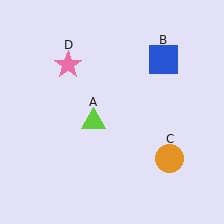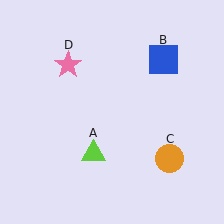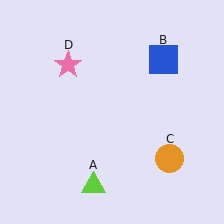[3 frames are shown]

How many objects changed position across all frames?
1 object changed position: lime triangle (object A).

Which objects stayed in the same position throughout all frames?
Blue square (object B) and orange circle (object C) and pink star (object D) remained stationary.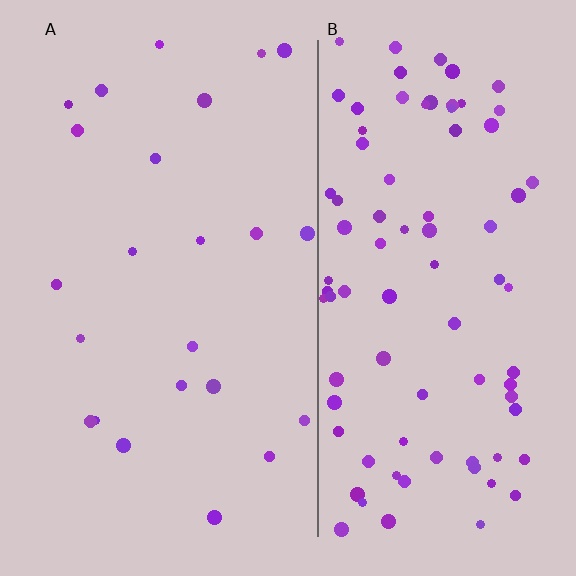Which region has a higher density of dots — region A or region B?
B (the right).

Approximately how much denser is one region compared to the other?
Approximately 3.8× — region B over region A.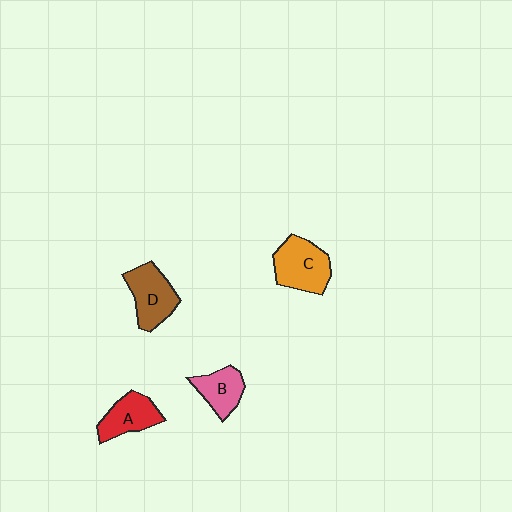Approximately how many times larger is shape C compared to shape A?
Approximately 1.2 times.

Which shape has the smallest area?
Shape B (pink).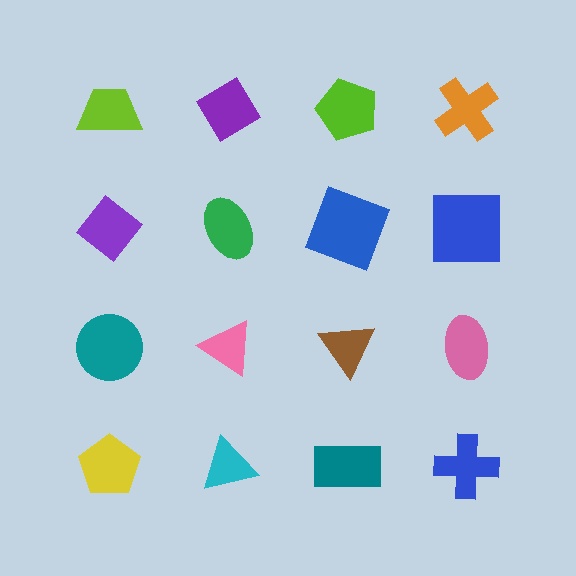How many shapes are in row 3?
4 shapes.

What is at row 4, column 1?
A yellow pentagon.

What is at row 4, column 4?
A blue cross.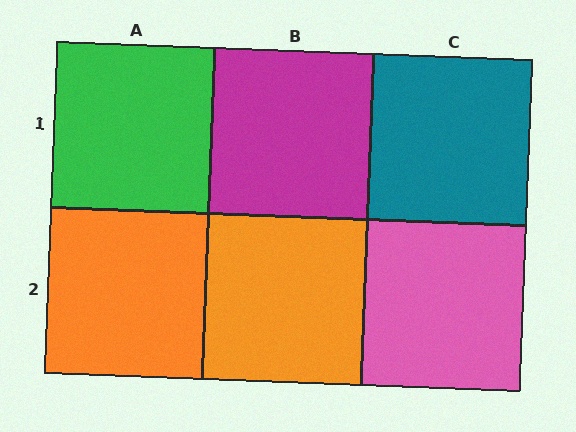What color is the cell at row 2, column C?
Pink.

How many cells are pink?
1 cell is pink.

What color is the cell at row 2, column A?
Orange.